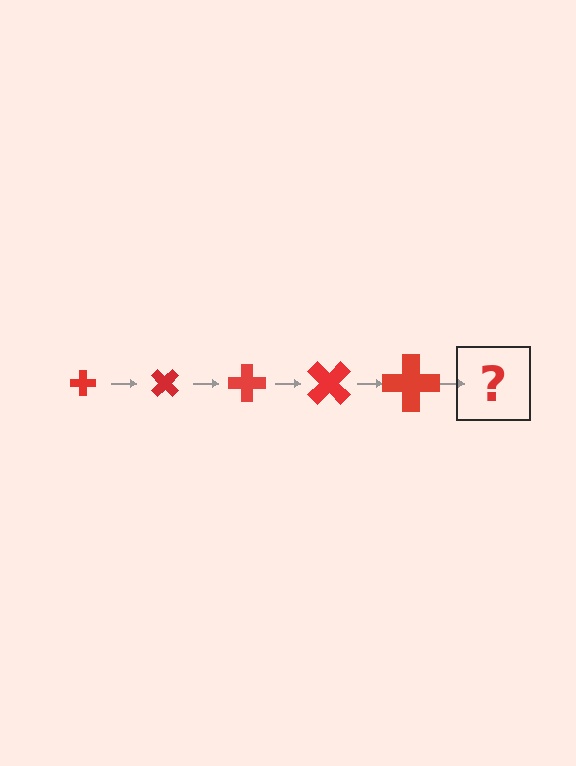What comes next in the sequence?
The next element should be a cross, larger than the previous one and rotated 225 degrees from the start.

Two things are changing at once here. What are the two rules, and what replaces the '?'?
The two rules are that the cross grows larger each step and it rotates 45 degrees each step. The '?' should be a cross, larger than the previous one and rotated 225 degrees from the start.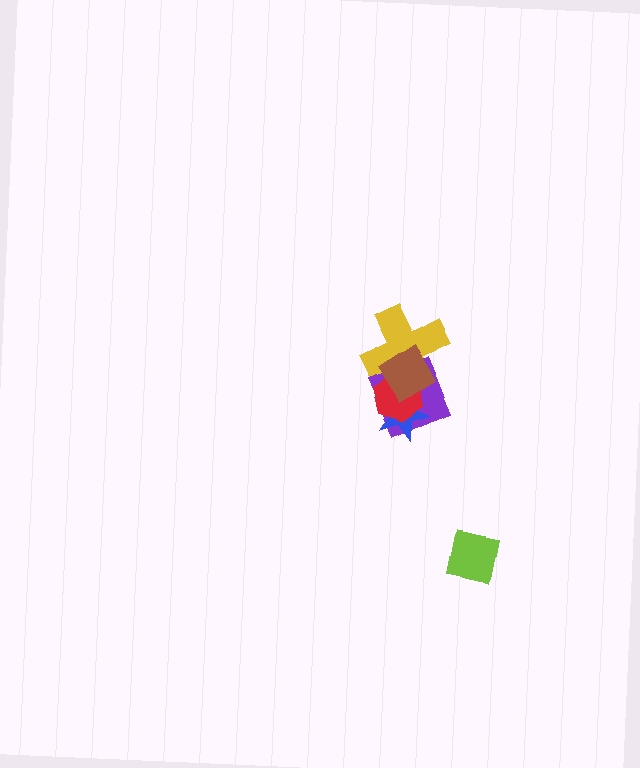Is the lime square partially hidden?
No, no other shape covers it.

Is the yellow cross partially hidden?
Yes, it is partially covered by another shape.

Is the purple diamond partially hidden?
Yes, it is partially covered by another shape.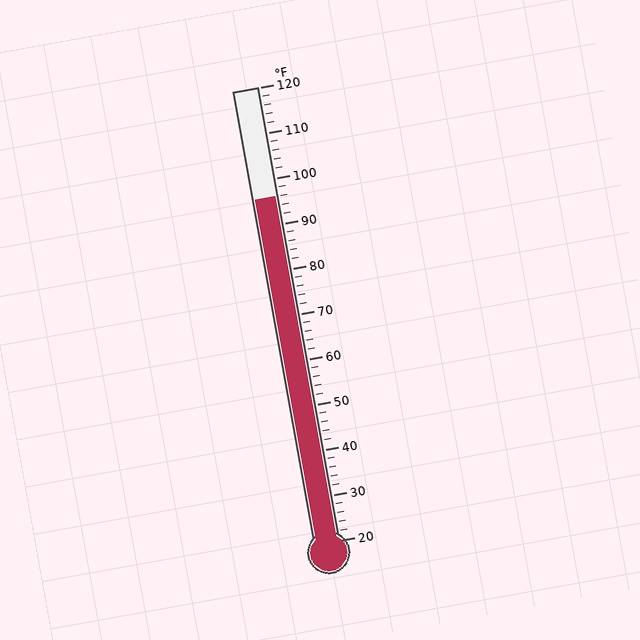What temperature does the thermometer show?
The thermometer shows approximately 96°F.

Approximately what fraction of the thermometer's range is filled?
The thermometer is filled to approximately 75% of its range.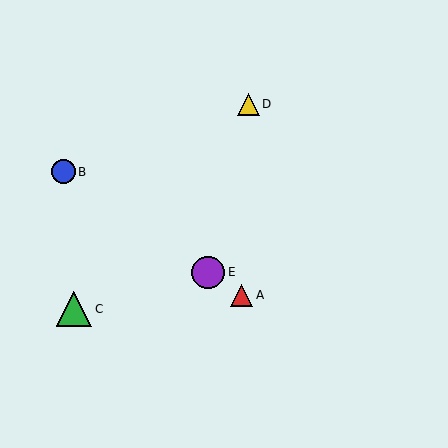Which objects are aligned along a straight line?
Objects A, B, E are aligned along a straight line.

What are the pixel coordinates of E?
Object E is at (208, 272).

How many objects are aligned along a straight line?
3 objects (A, B, E) are aligned along a straight line.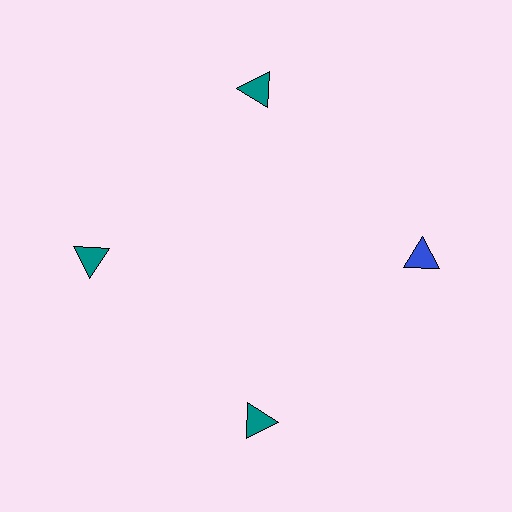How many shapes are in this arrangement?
There are 4 shapes arranged in a ring pattern.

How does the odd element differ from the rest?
It has a different color: blue instead of teal.